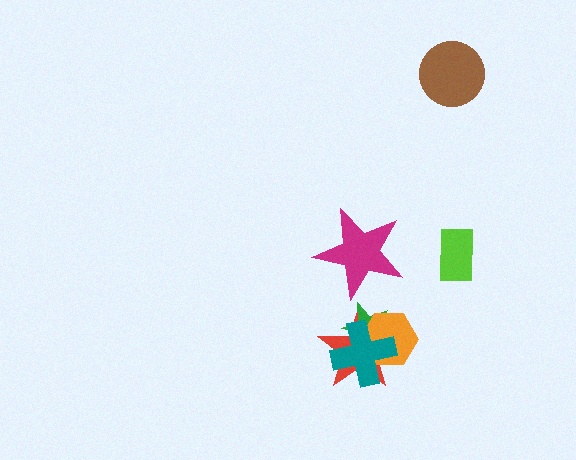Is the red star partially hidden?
Yes, it is partially covered by another shape.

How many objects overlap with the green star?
3 objects overlap with the green star.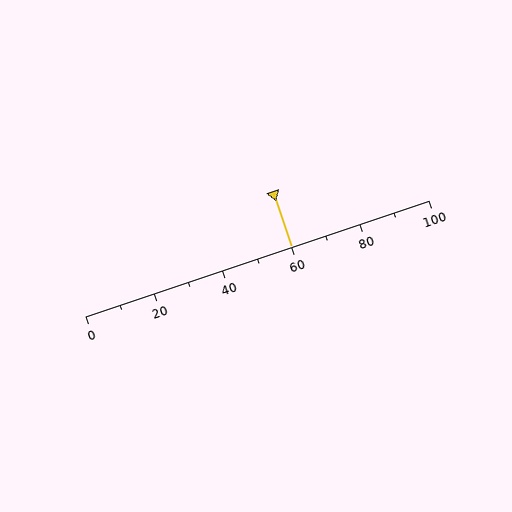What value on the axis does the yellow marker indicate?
The marker indicates approximately 60.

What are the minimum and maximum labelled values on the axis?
The axis runs from 0 to 100.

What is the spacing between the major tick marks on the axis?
The major ticks are spaced 20 apart.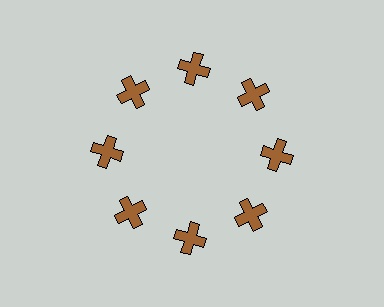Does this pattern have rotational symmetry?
Yes, this pattern has 8-fold rotational symmetry. It looks the same after rotating 45 degrees around the center.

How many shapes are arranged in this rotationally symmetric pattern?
There are 8 shapes, arranged in 8 groups of 1.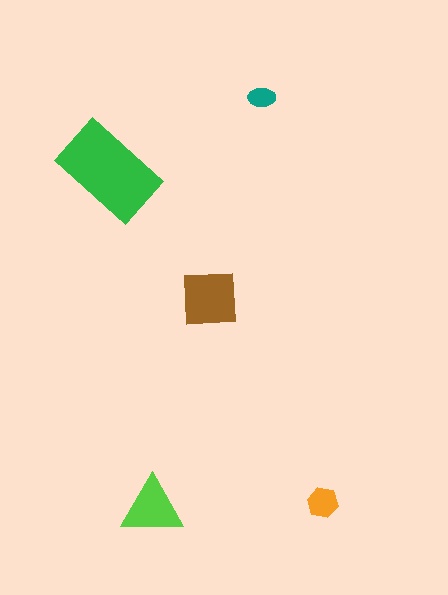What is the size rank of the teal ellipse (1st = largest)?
5th.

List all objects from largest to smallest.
The green rectangle, the brown square, the lime triangle, the orange hexagon, the teal ellipse.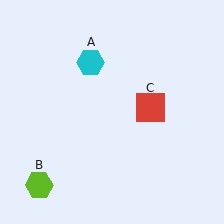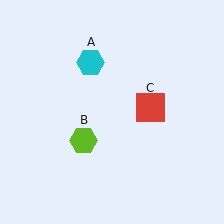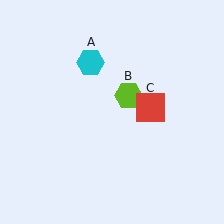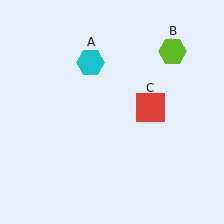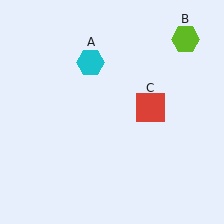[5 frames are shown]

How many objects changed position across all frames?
1 object changed position: lime hexagon (object B).